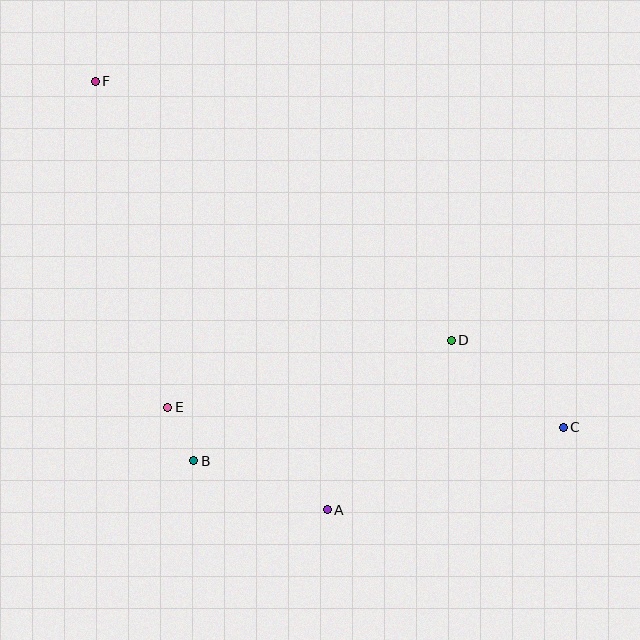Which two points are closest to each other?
Points B and E are closest to each other.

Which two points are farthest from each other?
Points C and F are farthest from each other.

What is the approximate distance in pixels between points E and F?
The distance between E and F is approximately 334 pixels.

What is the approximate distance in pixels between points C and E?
The distance between C and E is approximately 396 pixels.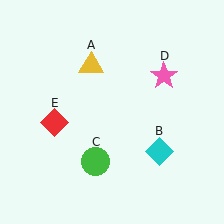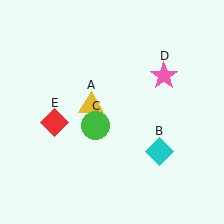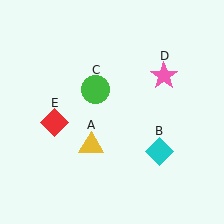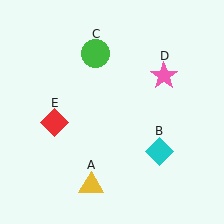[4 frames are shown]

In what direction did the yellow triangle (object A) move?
The yellow triangle (object A) moved down.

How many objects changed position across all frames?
2 objects changed position: yellow triangle (object A), green circle (object C).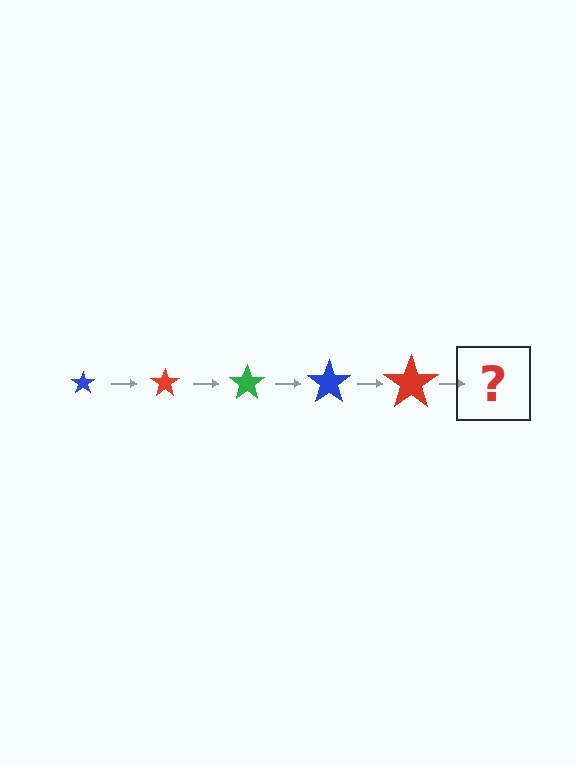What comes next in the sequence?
The next element should be a green star, larger than the previous one.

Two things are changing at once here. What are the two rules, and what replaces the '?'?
The two rules are that the star grows larger each step and the color cycles through blue, red, and green. The '?' should be a green star, larger than the previous one.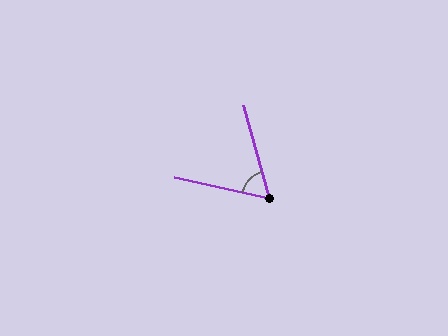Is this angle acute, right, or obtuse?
It is acute.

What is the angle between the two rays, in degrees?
Approximately 62 degrees.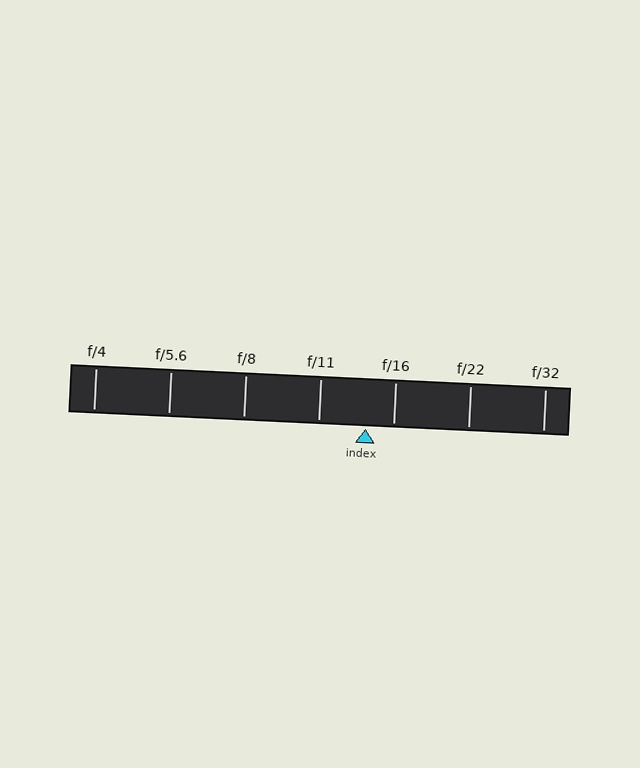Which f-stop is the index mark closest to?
The index mark is closest to f/16.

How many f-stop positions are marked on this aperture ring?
There are 7 f-stop positions marked.